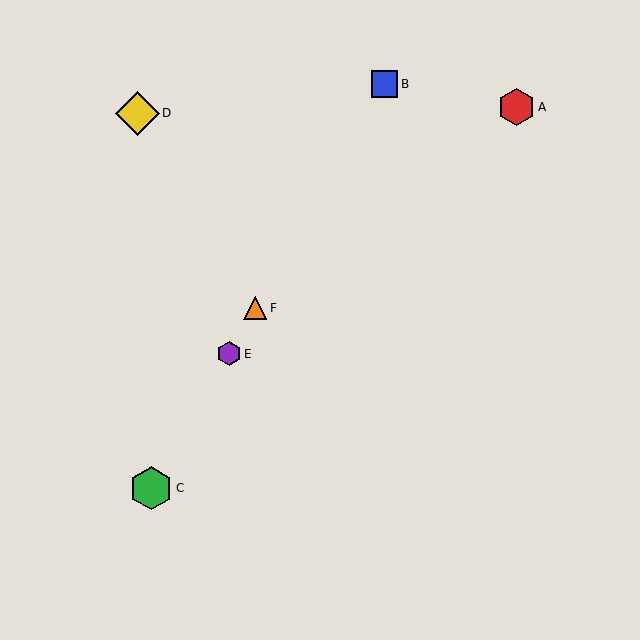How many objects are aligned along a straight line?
4 objects (B, C, E, F) are aligned along a straight line.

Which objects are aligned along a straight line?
Objects B, C, E, F are aligned along a straight line.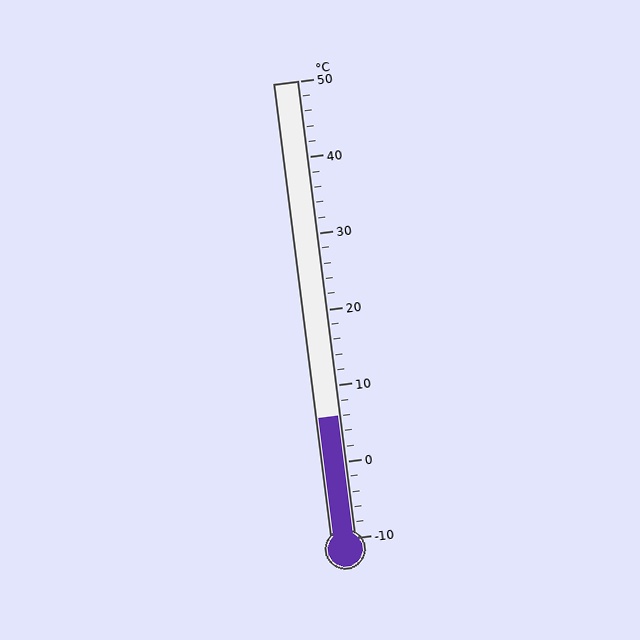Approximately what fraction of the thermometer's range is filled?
The thermometer is filled to approximately 25% of its range.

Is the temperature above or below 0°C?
The temperature is above 0°C.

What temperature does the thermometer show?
The thermometer shows approximately 6°C.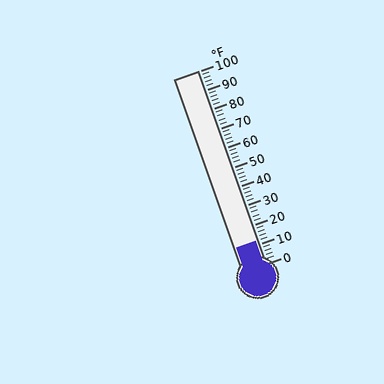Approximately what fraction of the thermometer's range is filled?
The thermometer is filled to approximately 10% of its range.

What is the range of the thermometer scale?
The thermometer scale ranges from 0°F to 100°F.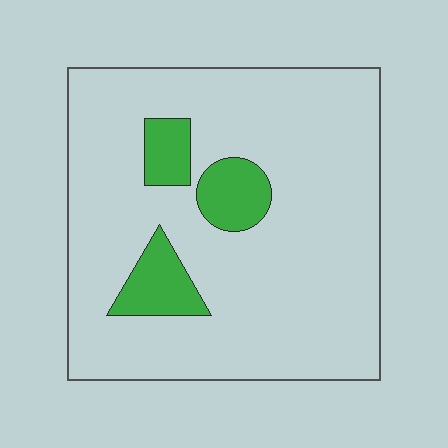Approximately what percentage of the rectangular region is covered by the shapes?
Approximately 15%.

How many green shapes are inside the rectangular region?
3.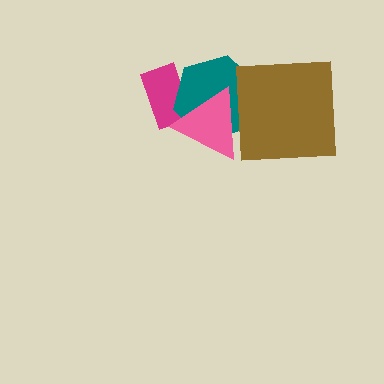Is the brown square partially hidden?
No, no other shape covers it.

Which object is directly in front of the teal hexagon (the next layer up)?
The pink triangle is directly in front of the teal hexagon.